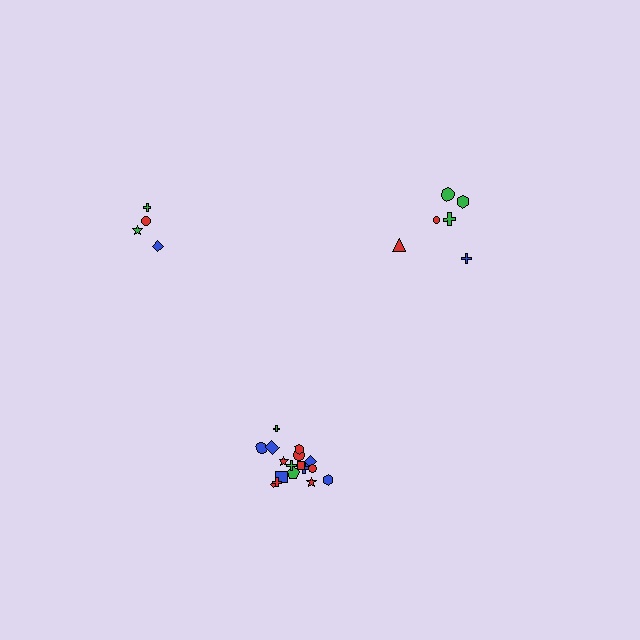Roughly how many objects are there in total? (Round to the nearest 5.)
Roughly 30 objects in total.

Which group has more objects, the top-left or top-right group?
The top-right group.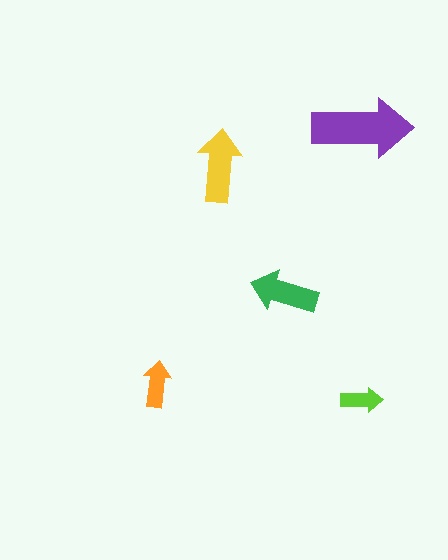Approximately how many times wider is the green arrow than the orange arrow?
About 1.5 times wider.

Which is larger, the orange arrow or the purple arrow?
The purple one.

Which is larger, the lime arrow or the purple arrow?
The purple one.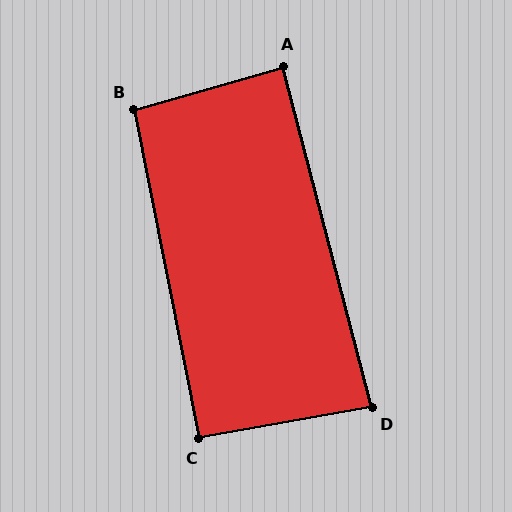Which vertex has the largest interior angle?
B, at approximately 95 degrees.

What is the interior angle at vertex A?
Approximately 89 degrees (approximately right).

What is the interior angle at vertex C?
Approximately 91 degrees (approximately right).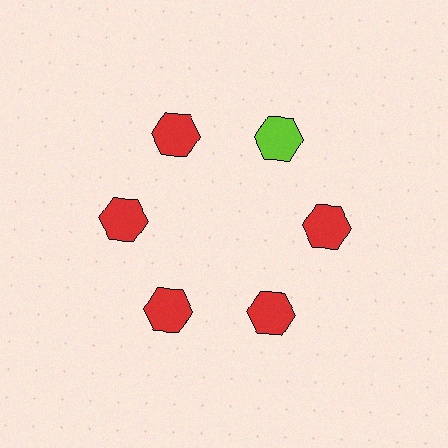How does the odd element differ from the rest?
It has a different color: lime instead of red.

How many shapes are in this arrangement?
There are 6 shapes arranged in a ring pattern.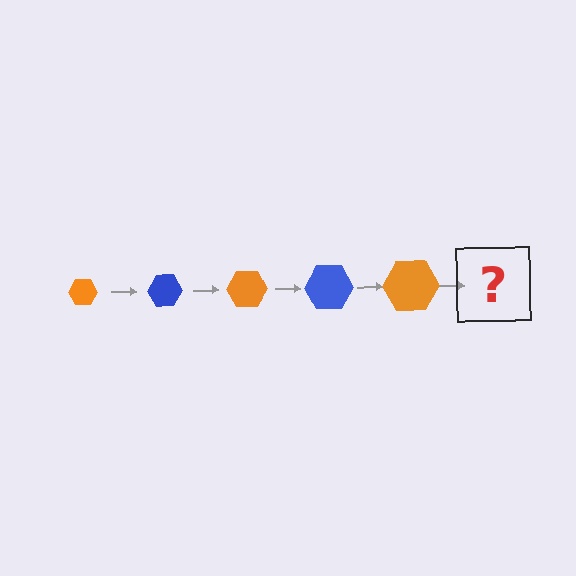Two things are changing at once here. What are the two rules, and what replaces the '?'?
The two rules are that the hexagon grows larger each step and the color cycles through orange and blue. The '?' should be a blue hexagon, larger than the previous one.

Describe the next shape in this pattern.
It should be a blue hexagon, larger than the previous one.